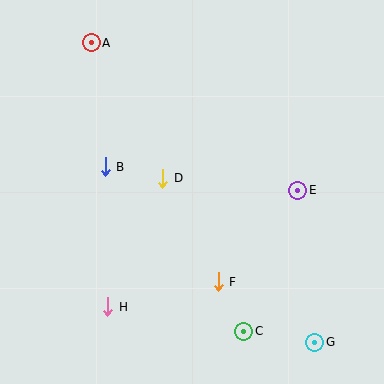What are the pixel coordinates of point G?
Point G is at (315, 342).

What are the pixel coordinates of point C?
Point C is at (244, 331).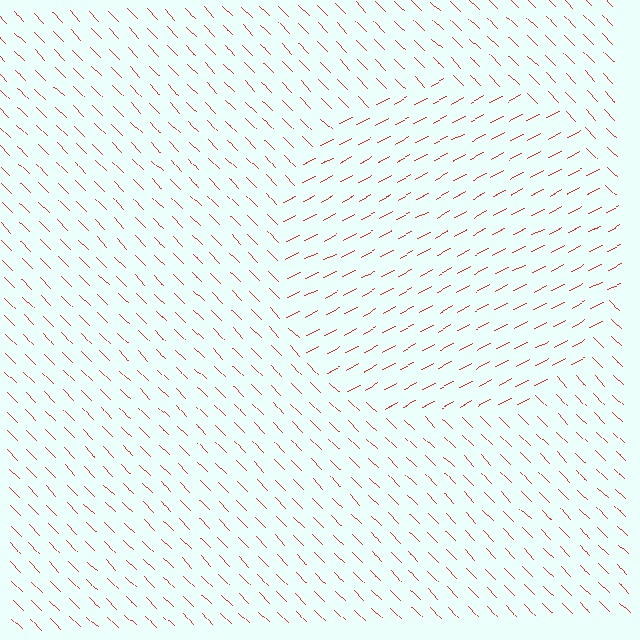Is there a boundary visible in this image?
Yes, there is a texture boundary formed by a change in line orientation.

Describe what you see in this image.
The image is filled with small red line segments. A circle region in the image has lines oriented differently from the surrounding lines, creating a visible texture boundary.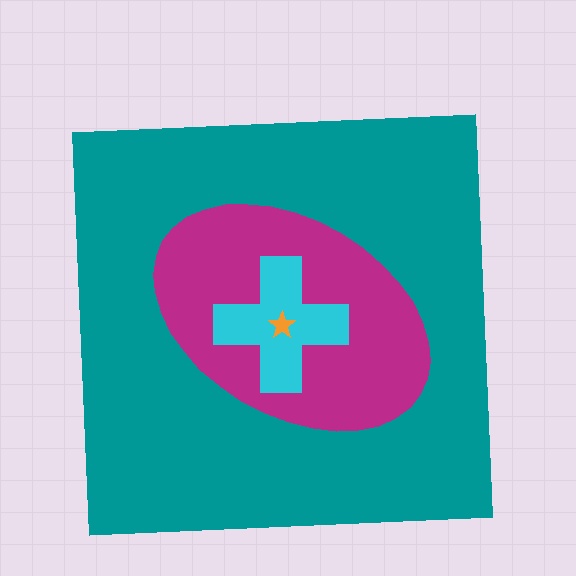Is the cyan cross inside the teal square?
Yes.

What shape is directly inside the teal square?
The magenta ellipse.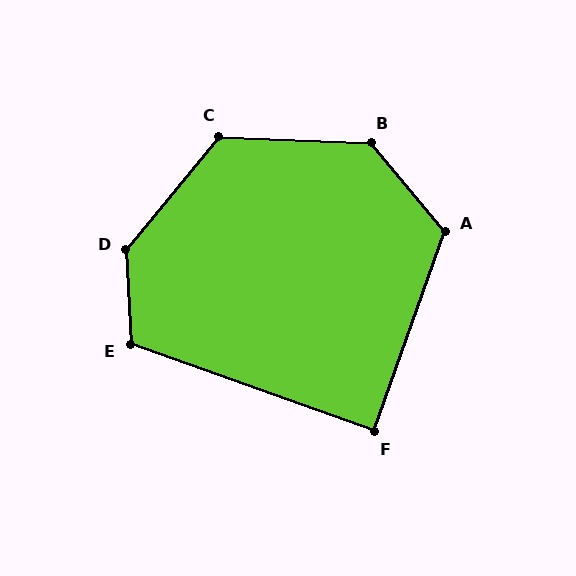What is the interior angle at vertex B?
Approximately 133 degrees (obtuse).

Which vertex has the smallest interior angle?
F, at approximately 90 degrees.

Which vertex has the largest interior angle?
D, at approximately 137 degrees.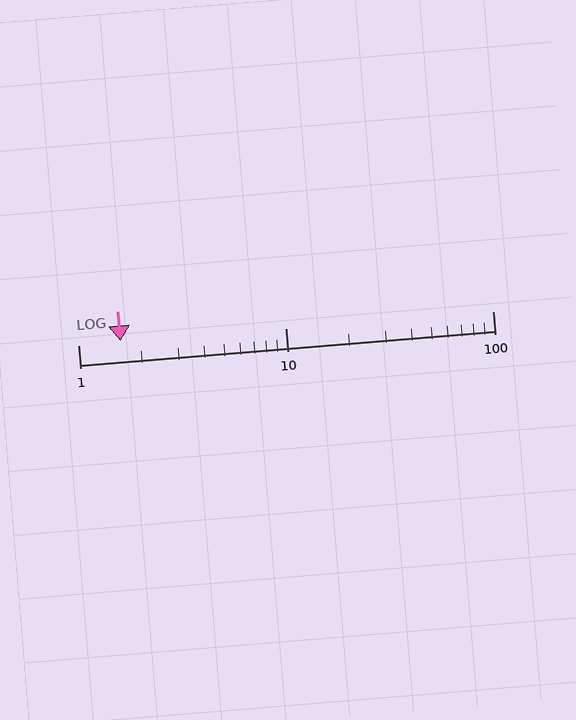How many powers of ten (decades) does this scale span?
The scale spans 2 decades, from 1 to 100.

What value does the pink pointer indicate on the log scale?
The pointer indicates approximately 1.6.